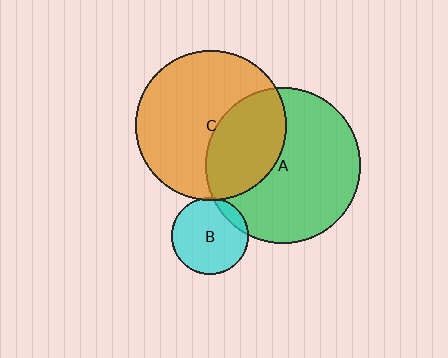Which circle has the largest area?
Circle A (green).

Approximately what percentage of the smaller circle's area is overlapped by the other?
Approximately 35%.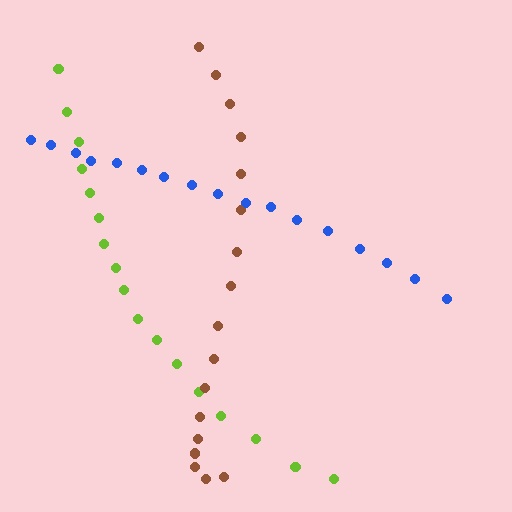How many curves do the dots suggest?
There are 3 distinct paths.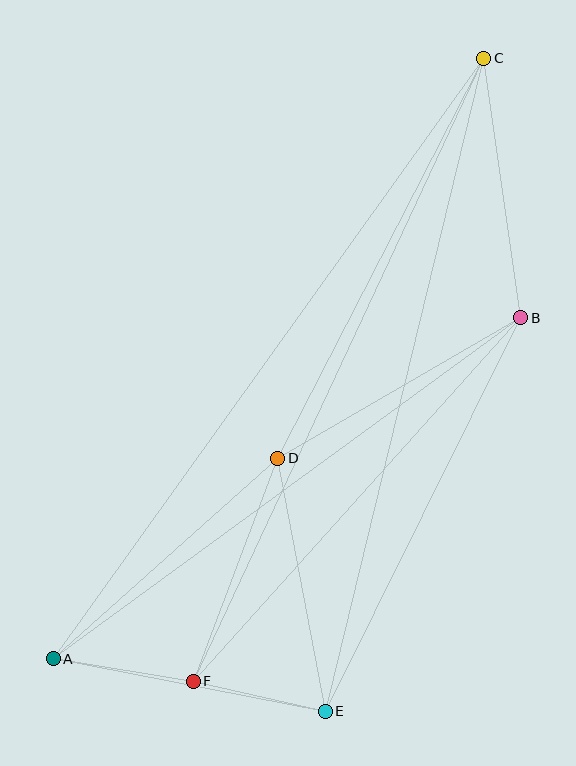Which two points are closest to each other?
Points E and F are closest to each other.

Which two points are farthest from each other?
Points A and C are farthest from each other.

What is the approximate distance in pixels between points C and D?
The distance between C and D is approximately 450 pixels.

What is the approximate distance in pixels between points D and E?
The distance between D and E is approximately 257 pixels.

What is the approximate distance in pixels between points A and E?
The distance between A and E is approximately 277 pixels.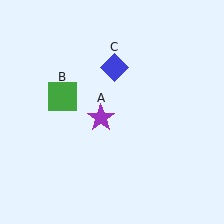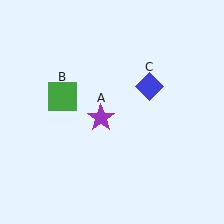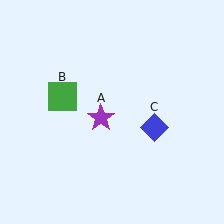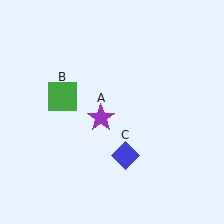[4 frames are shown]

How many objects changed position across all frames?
1 object changed position: blue diamond (object C).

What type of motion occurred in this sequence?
The blue diamond (object C) rotated clockwise around the center of the scene.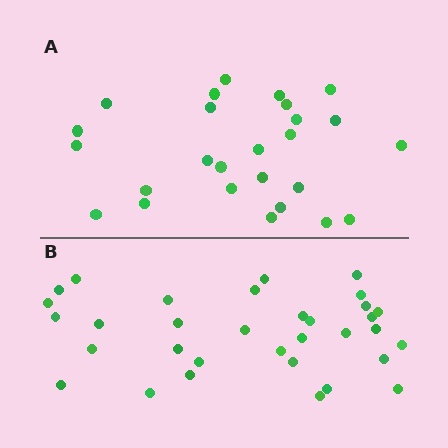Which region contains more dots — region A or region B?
Region B (the bottom region) has more dots.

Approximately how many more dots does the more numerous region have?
Region B has roughly 8 or so more dots than region A.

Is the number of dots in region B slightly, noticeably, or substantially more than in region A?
Region B has noticeably more, but not dramatically so. The ratio is roughly 1.3 to 1.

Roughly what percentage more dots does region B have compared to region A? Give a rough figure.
About 25% more.